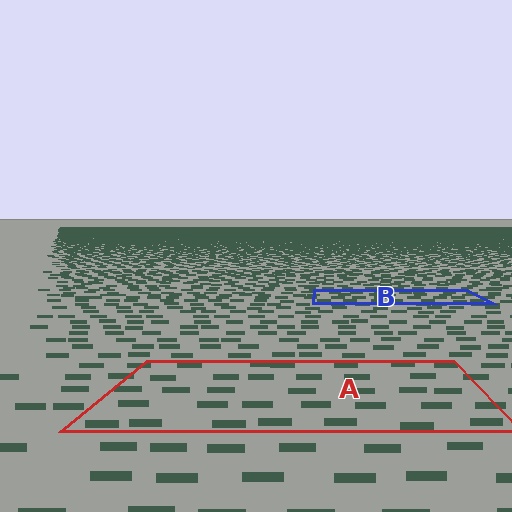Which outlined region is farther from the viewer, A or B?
Region B is farther from the viewer — the texture elements inside it appear smaller and more densely packed.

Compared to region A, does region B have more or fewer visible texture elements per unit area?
Region B has more texture elements per unit area — they are packed more densely because it is farther away.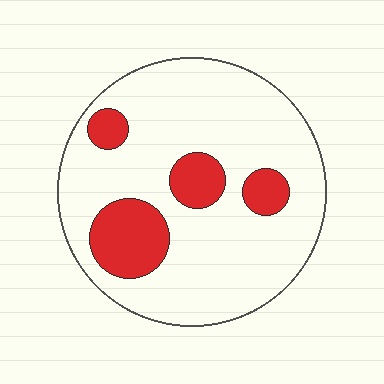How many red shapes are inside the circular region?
4.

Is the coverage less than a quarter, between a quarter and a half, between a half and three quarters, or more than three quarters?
Less than a quarter.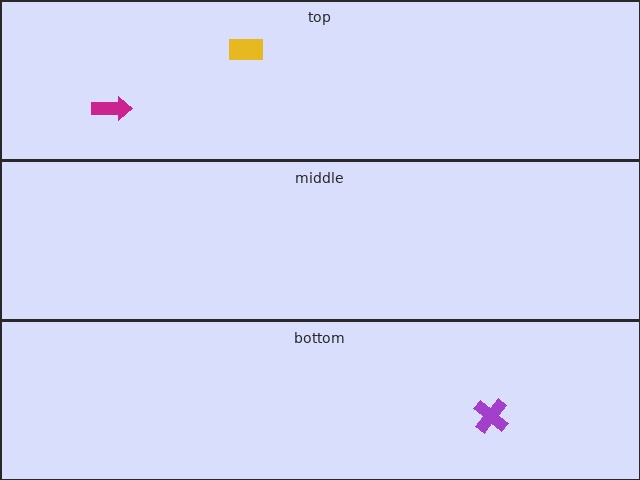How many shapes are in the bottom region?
1.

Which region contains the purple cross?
The bottom region.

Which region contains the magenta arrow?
The top region.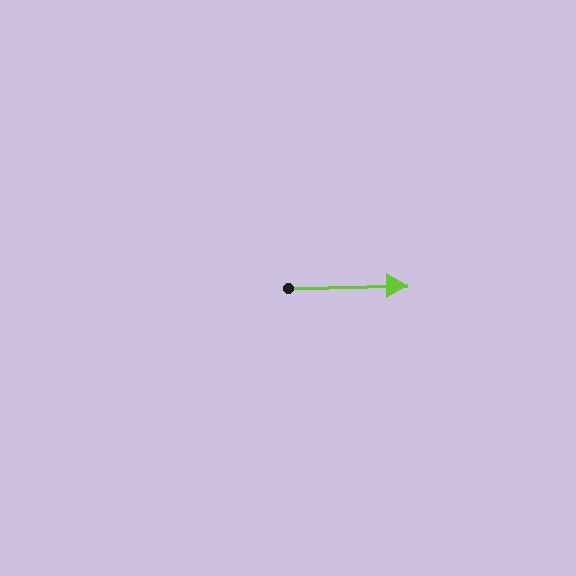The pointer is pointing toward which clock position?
Roughly 3 o'clock.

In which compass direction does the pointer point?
East.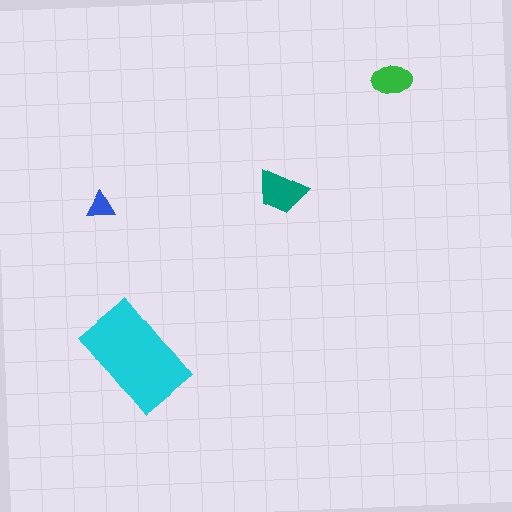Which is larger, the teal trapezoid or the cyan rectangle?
The cyan rectangle.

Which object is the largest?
The cyan rectangle.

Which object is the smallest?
The blue triangle.